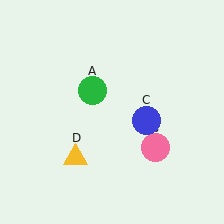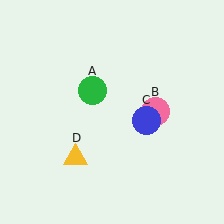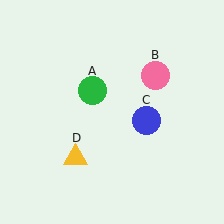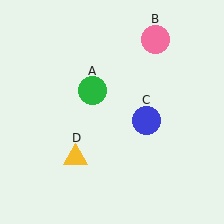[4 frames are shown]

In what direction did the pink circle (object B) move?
The pink circle (object B) moved up.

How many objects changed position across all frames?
1 object changed position: pink circle (object B).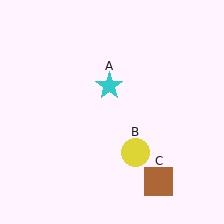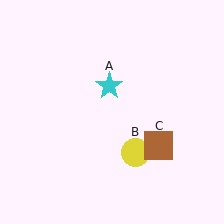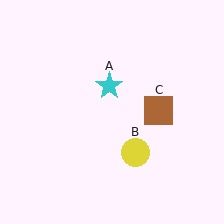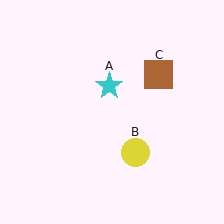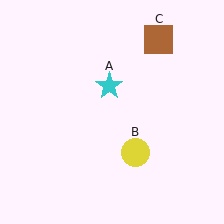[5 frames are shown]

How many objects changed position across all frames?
1 object changed position: brown square (object C).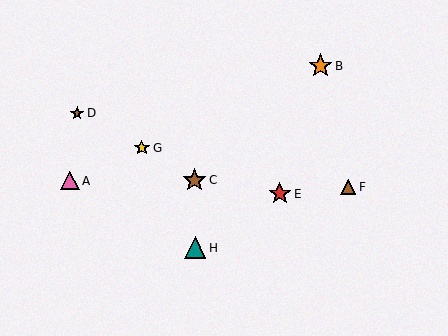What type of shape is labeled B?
Shape B is an orange star.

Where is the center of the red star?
The center of the red star is at (280, 194).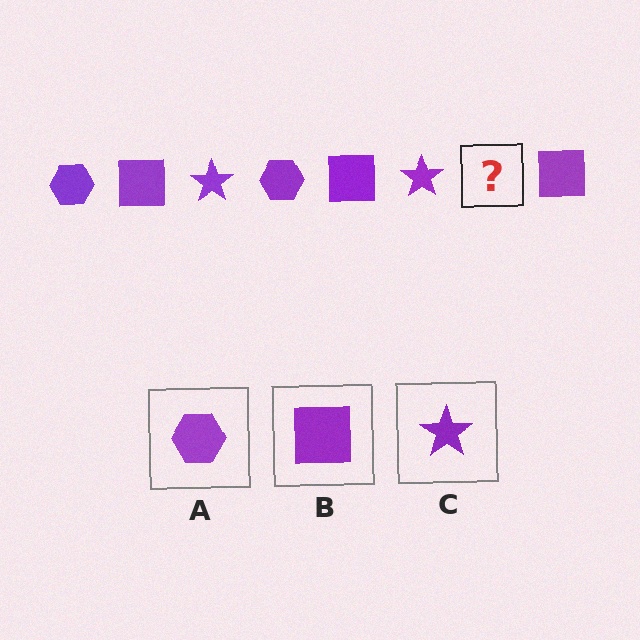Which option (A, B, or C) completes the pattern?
A.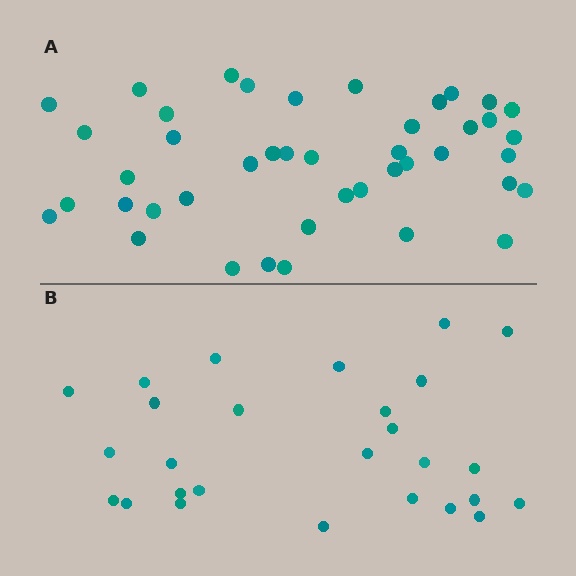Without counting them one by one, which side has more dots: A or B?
Region A (the top region) has more dots.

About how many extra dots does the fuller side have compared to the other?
Region A has approximately 15 more dots than region B.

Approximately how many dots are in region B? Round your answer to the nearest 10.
About 30 dots. (The exact count is 27, which rounds to 30.)